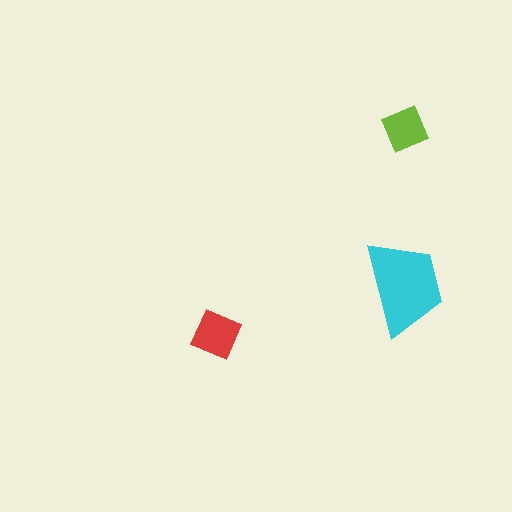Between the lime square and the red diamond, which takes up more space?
The red diamond.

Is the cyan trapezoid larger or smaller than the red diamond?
Larger.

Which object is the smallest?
The lime square.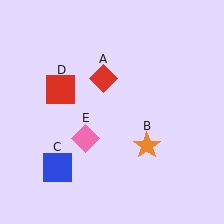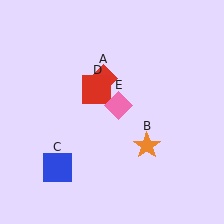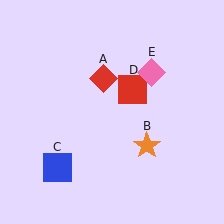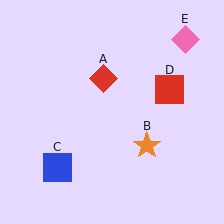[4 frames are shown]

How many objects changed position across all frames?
2 objects changed position: red square (object D), pink diamond (object E).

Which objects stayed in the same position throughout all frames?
Red diamond (object A) and orange star (object B) and blue square (object C) remained stationary.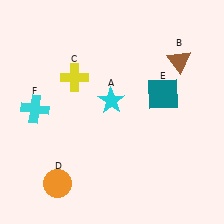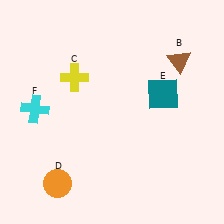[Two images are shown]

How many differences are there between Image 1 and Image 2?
There is 1 difference between the two images.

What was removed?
The cyan star (A) was removed in Image 2.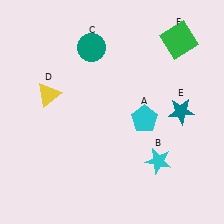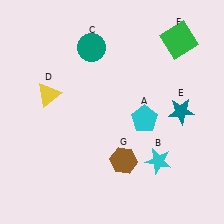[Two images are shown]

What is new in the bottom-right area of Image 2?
A brown hexagon (G) was added in the bottom-right area of Image 2.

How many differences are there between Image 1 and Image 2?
There is 1 difference between the two images.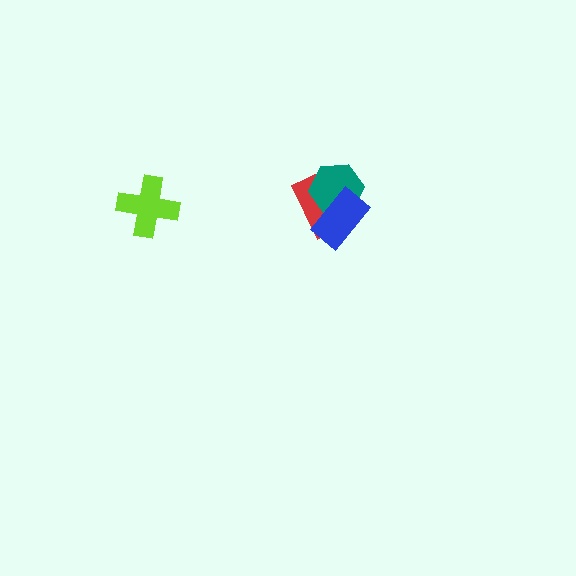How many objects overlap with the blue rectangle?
2 objects overlap with the blue rectangle.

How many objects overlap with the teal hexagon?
2 objects overlap with the teal hexagon.